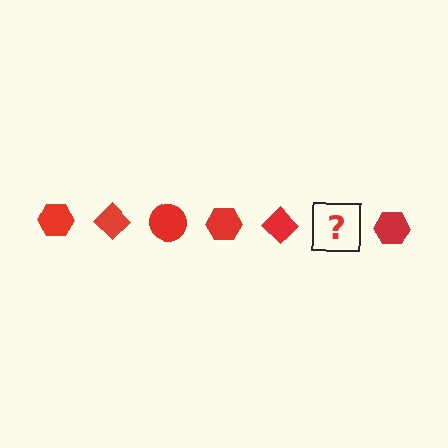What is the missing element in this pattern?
The missing element is a red circle.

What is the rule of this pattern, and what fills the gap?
The rule is that the pattern cycles through hexagon, diamond, circle shapes in red. The gap should be filled with a red circle.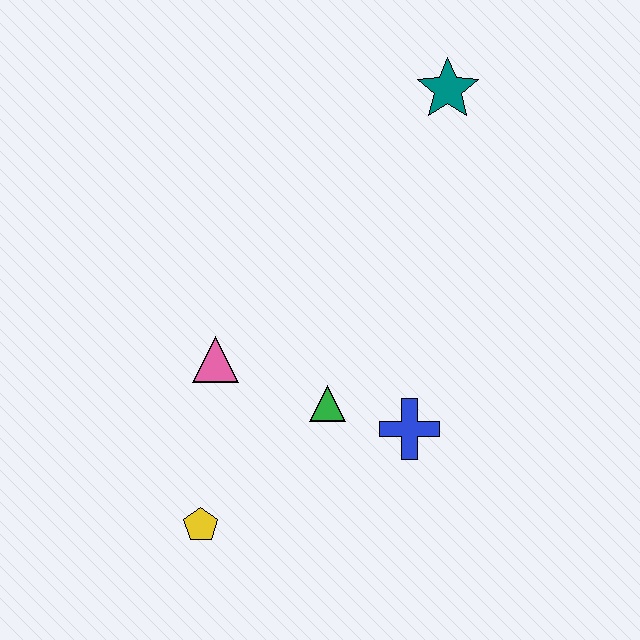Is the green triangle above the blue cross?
Yes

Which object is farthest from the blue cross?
The teal star is farthest from the blue cross.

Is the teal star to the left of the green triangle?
No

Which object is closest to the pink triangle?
The green triangle is closest to the pink triangle.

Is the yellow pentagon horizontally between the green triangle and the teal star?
No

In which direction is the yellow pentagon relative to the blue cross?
The yellow pentagon is to the left of the blue cross.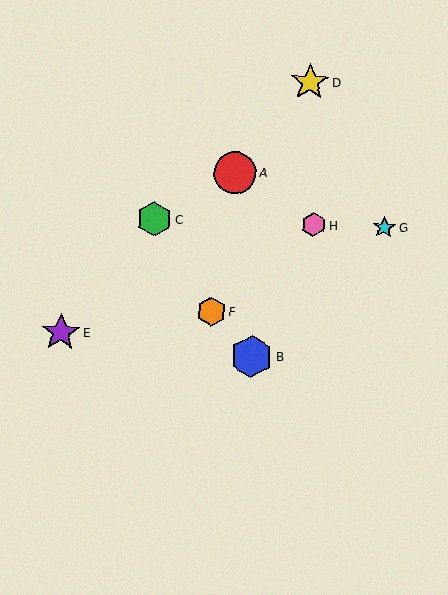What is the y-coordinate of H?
Object H is at y≈225.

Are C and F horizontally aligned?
No, C is at y≈219 and F is at y≈312.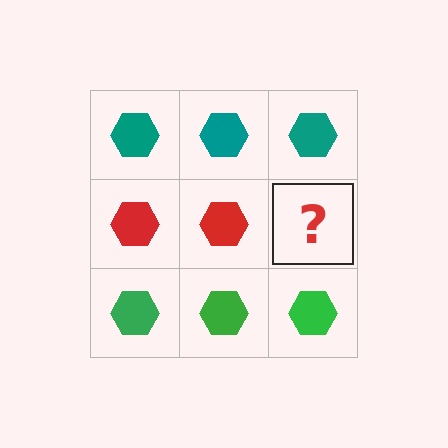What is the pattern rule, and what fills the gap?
The rule is that each row has a consistent color. The gap should be filled with a red hexagon.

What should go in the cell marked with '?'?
The missing cell should contain a red hexagon.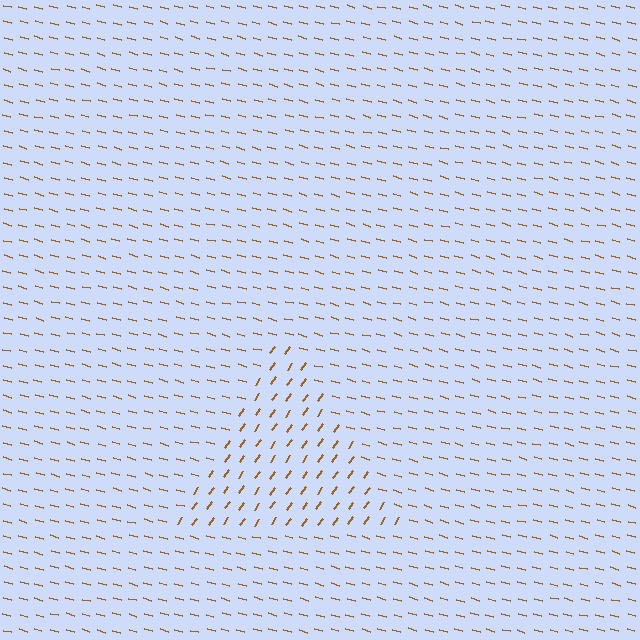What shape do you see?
I see a triangle.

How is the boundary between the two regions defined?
The boundary is defined purely by a change in line orientation (approximately 70 degrees difference). All lines are the same color and thickness.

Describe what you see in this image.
The image is filled with small brown line segments. A triangle region in the image has lines oriented differently from the surrounding lines, creating a visible texture boundary.